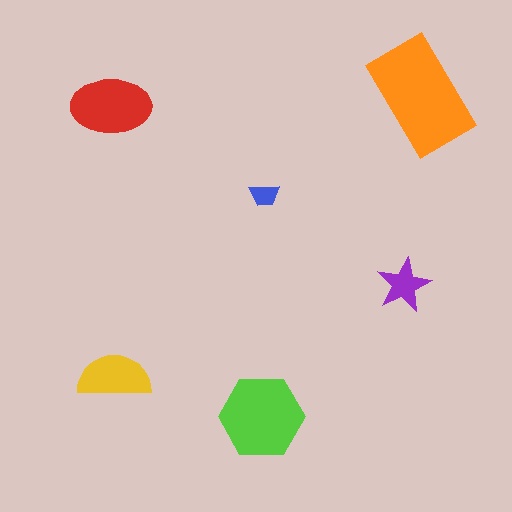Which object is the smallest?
The blue trapezoid.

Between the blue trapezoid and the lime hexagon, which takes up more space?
The lime hexagon.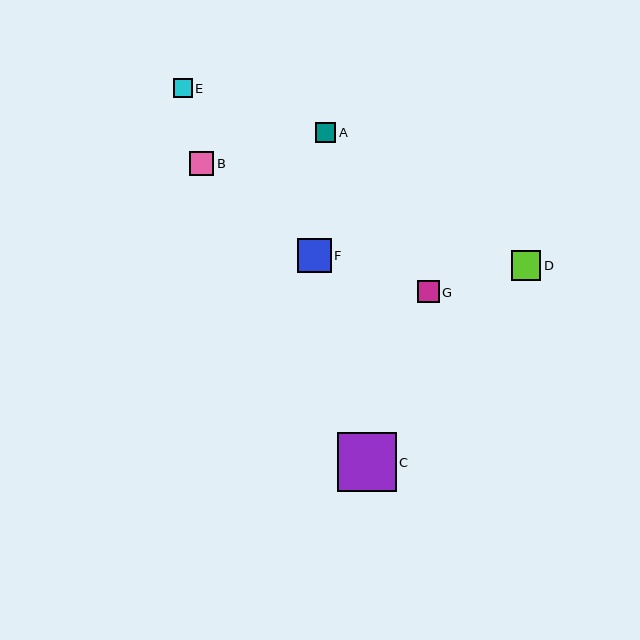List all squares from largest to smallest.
From largest to smallest: C, F, D, B, G, A, E.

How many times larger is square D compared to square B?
Square D is approximately 1.2 times the size of square B.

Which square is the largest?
Square C is the largest with a size of approximately 59 pixels.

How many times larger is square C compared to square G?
Square C is approximately 2.7 times the size of square G.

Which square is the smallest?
Square E is the smallest with a size of approximately 19 pixels.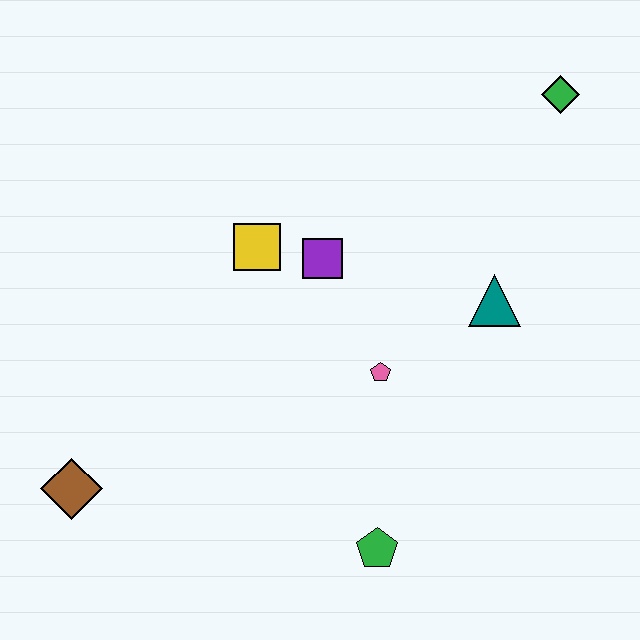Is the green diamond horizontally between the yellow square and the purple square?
No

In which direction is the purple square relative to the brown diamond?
The purple square is to the right of the brown diamond.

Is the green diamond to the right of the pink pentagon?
Yes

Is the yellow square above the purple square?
Yes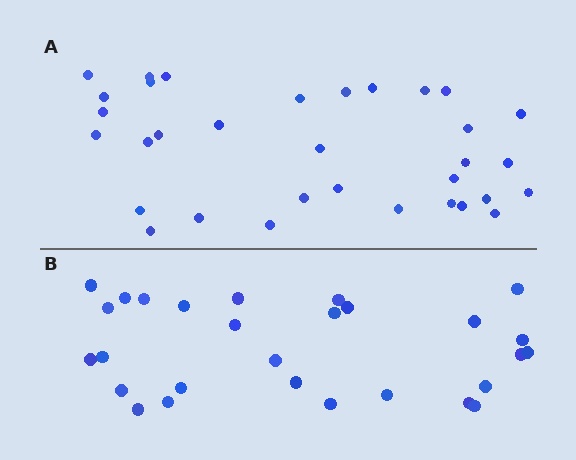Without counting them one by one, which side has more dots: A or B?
Region A (the top region) has more dots.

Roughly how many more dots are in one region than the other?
Region A has about 5 more dots than region B.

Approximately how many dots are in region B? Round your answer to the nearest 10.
About 30 dots. (The exact count is 28, which rounds to 30.)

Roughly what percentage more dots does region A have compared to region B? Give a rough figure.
About 20% more.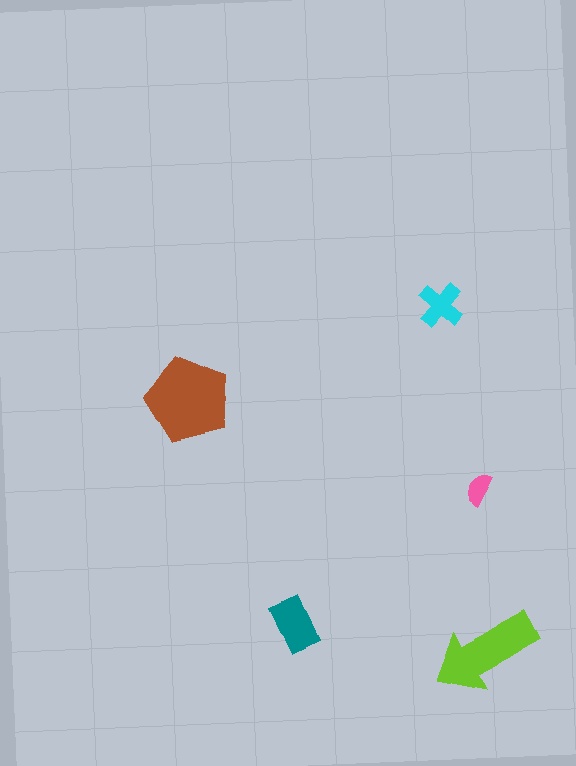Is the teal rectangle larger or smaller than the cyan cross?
Larger.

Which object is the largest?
The brown pentagon.